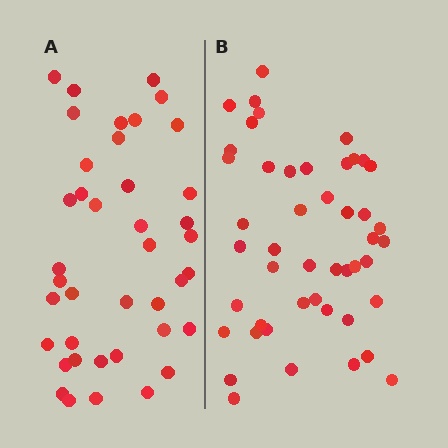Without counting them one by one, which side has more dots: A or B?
Region B (the right region) has more dots.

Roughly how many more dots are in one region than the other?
Region B has roughly 8 or so more dots than region A.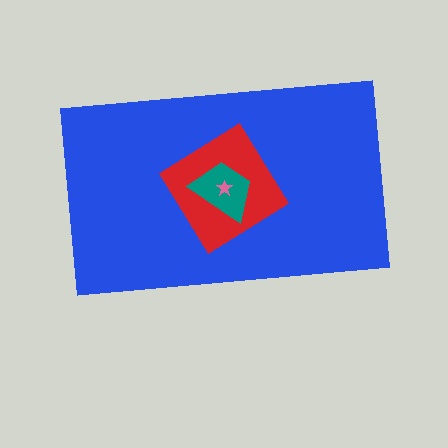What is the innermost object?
The pink star.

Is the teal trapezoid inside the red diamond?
Yes.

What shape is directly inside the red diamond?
The teal trapezoid.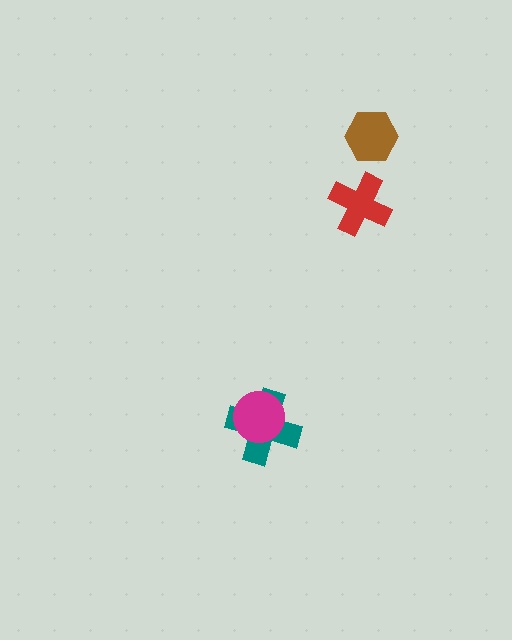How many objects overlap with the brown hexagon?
0 objects overlap with the brown hexagon.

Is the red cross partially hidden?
No, no other shape covers it.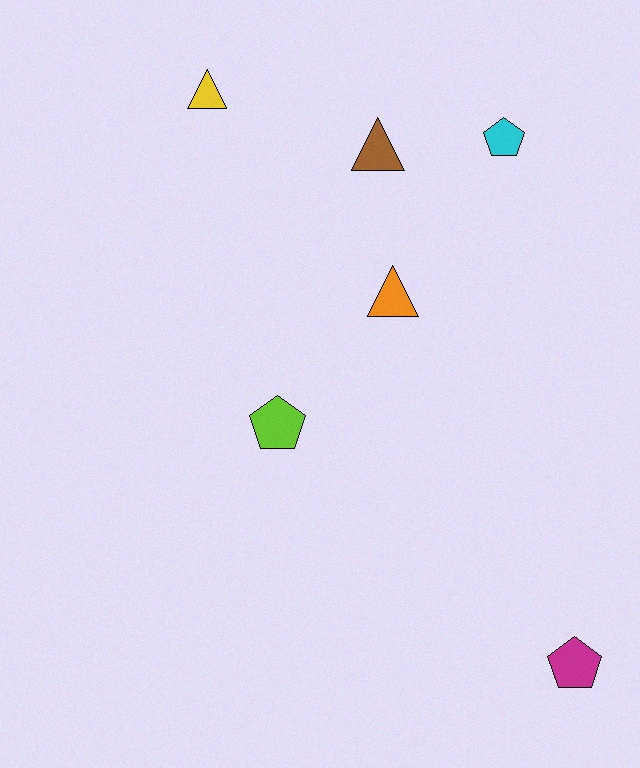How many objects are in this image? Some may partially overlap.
There are 6 objects.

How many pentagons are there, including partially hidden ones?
There are 3 pentagons.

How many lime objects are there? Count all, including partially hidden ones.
There is 1 lime object.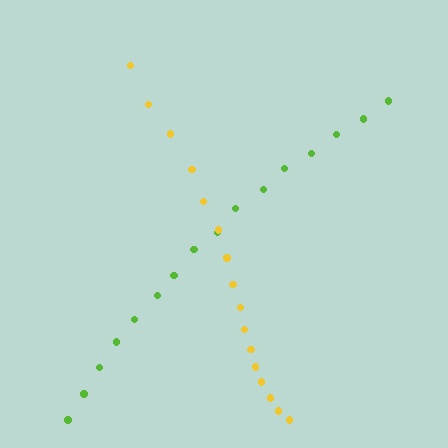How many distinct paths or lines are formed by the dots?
There are 2 distinct paths.